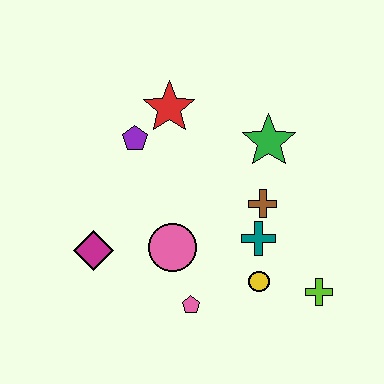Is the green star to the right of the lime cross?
No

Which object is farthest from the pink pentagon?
The red star is farthest from the pink pentagon.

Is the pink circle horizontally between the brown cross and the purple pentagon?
Yes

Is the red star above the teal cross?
Yes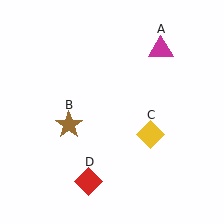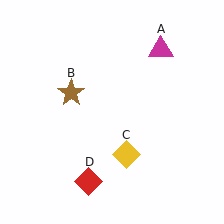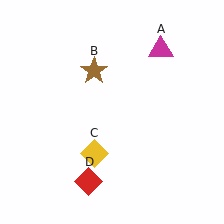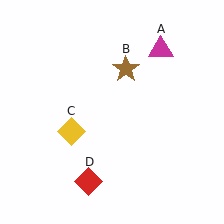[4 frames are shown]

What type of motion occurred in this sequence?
The brown star (object B), yellow diamond (object C) rotated clockwise around the center of the scene.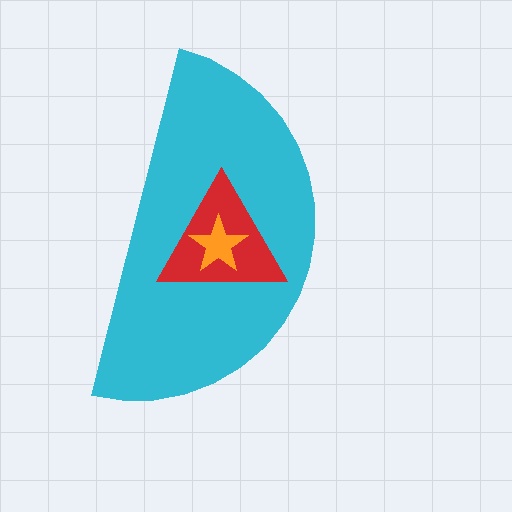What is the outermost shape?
The cyan semicircle.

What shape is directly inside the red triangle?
The orange star.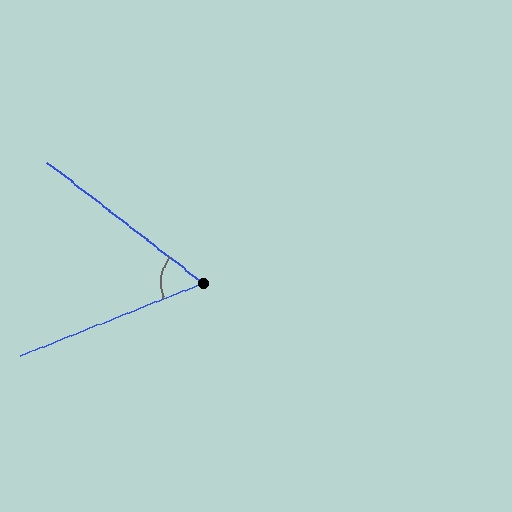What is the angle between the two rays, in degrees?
Approximately 60 degrees.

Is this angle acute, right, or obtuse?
It is acute.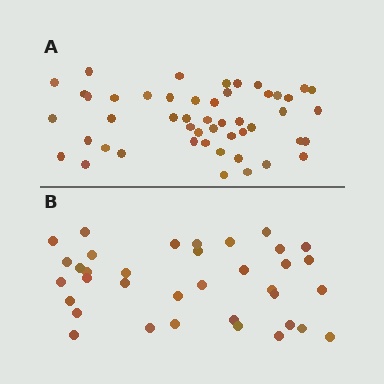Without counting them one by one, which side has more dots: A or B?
Region A (the top region) has more dots.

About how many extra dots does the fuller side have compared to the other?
Region A has approximately 15 more dots than region B.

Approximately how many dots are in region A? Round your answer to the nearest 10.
About 50 dots. (The exact count is 49, which rounds to 50.)